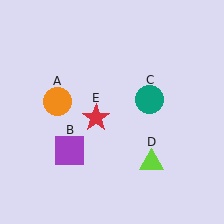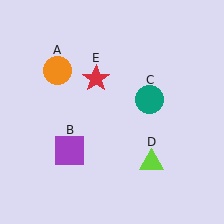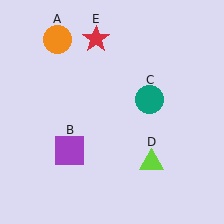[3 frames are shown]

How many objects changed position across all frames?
2 objects changed position: orange circle (object A), red star (object E).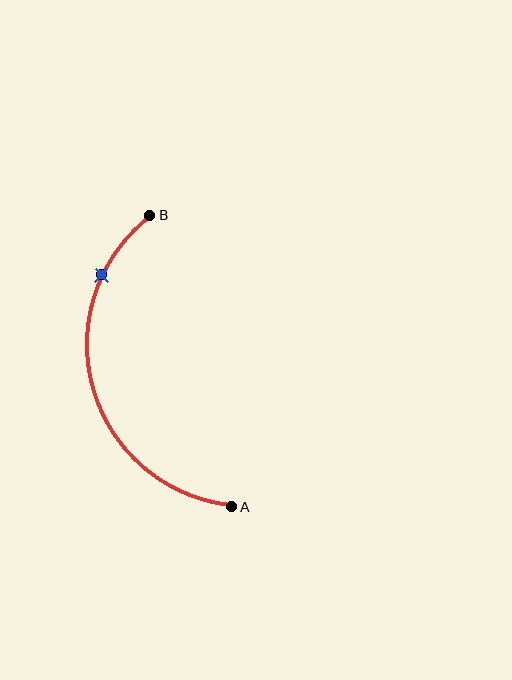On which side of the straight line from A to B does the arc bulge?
The arc bulges to the left of the straight line connecting A and B.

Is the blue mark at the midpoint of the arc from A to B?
No. The blue mark lies on the arc but is closer to endpoint B. The arc midpoint would be at the point on the curve equidistant along the arc from both A and B.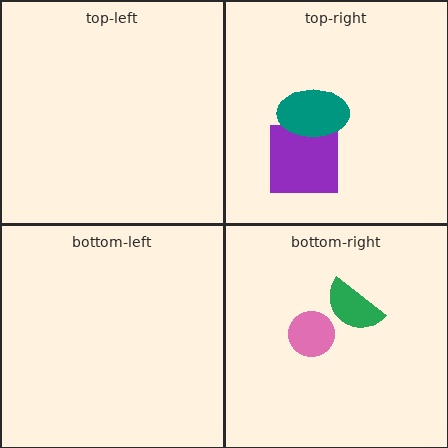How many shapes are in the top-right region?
2.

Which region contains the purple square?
The top-right region.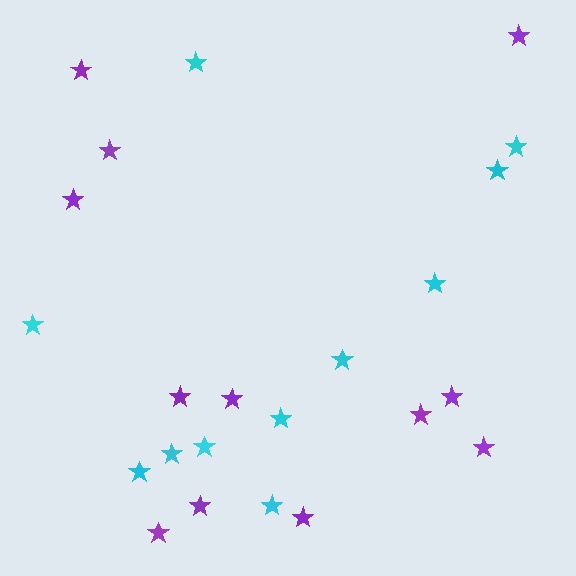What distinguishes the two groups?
There are 2 groups: one group of purple stars (12) and one group of cyan stars (11).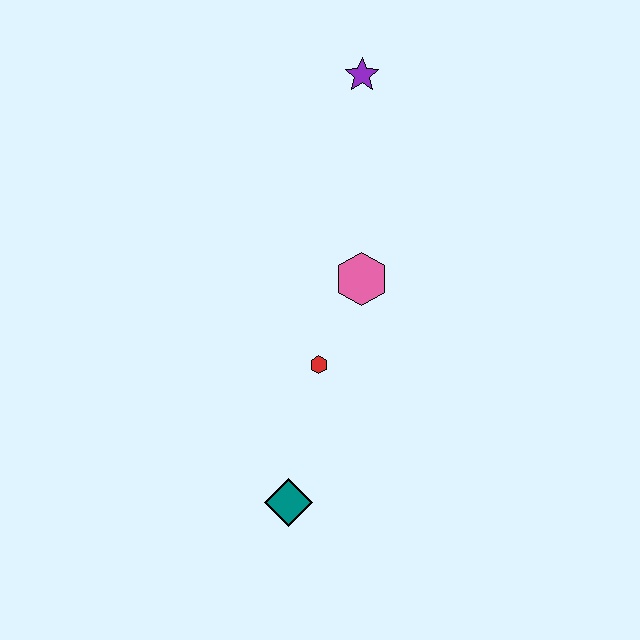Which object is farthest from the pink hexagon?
The teal diamond is farthest from the pink hexagon.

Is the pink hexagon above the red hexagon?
Yes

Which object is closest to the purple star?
The pink hexagon is closest to the purple star.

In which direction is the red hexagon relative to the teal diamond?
The red hexagon is above the teal diamond.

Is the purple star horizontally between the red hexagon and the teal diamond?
No